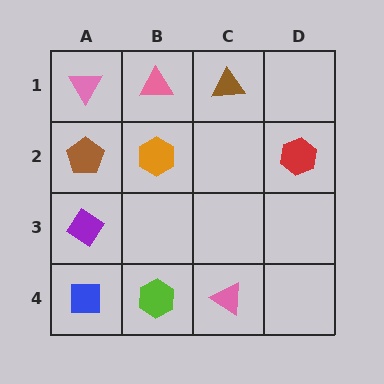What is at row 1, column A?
A pink triangle.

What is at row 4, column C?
A pink triangle.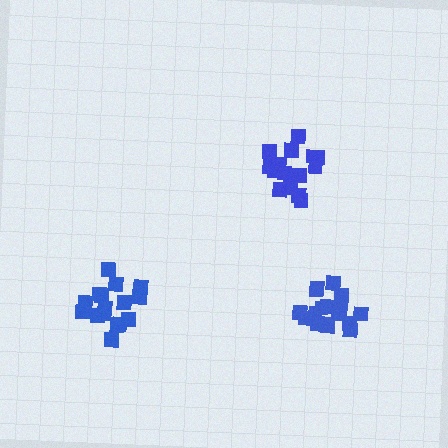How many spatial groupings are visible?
There are 3 spatial groupings.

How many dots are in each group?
Group 1: 17 dots, Group 2: 16 dots, Group 3: 17 dots (50 total).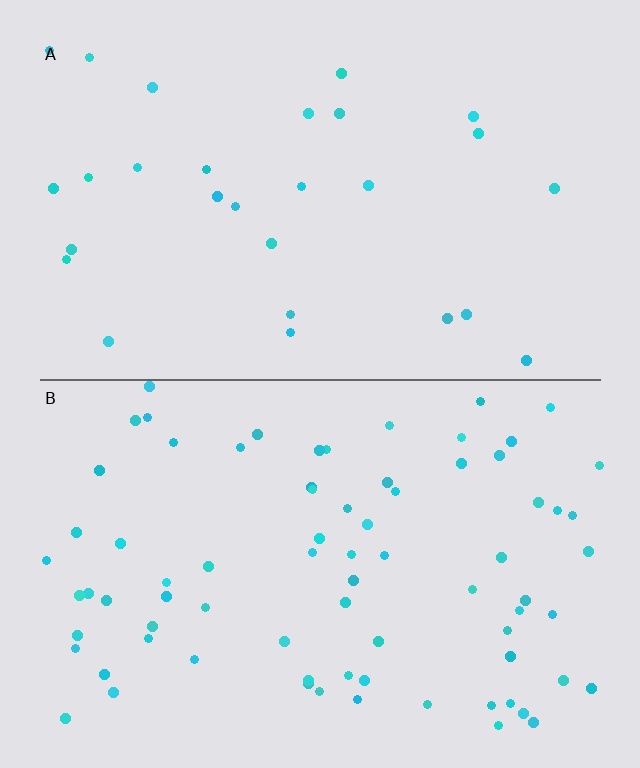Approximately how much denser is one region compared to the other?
Approximately 2.8× — region B over region A.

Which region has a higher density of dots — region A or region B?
B (the bottom).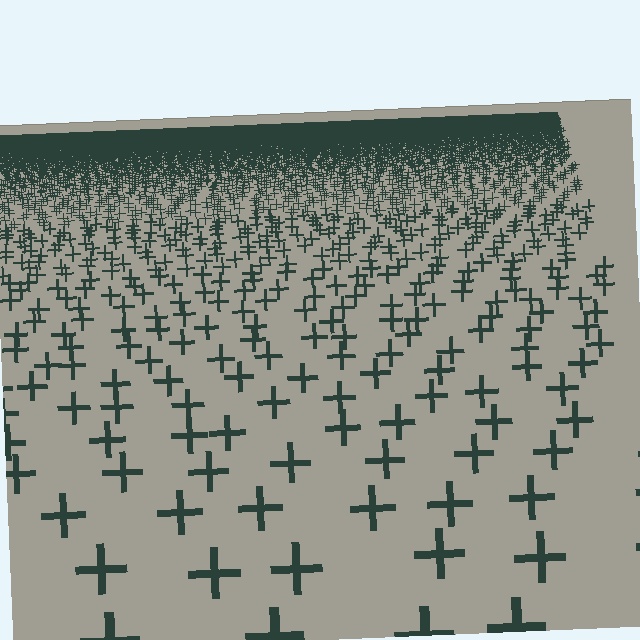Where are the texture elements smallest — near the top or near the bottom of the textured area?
Near the top.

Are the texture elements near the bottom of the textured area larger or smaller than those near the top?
Larger. Near the bottom, elements are closer to the viewer and appear at a bigger on-screen size.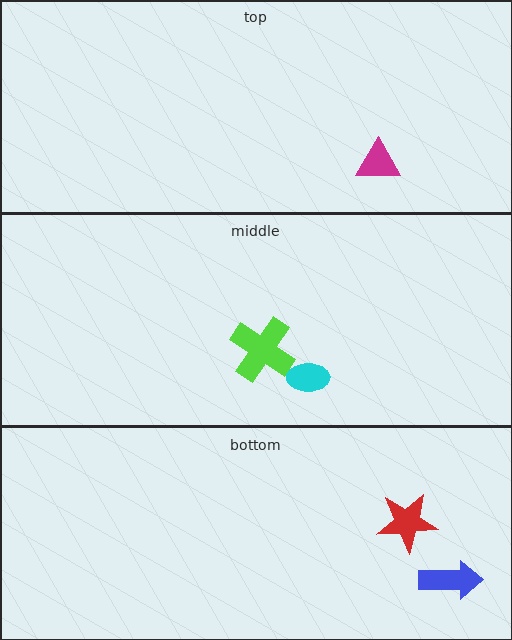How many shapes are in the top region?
1.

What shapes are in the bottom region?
The blue arrow, the red star.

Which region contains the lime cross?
The middle region.